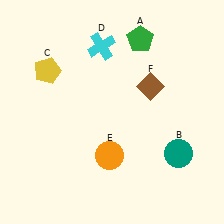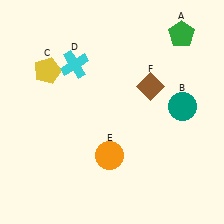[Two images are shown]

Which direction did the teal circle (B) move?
The teal circle (B) moved up.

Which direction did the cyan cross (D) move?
The cyan cross (D) moved left.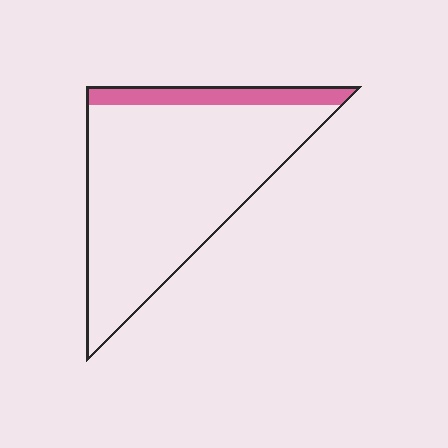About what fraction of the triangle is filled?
About one eighth (1/8).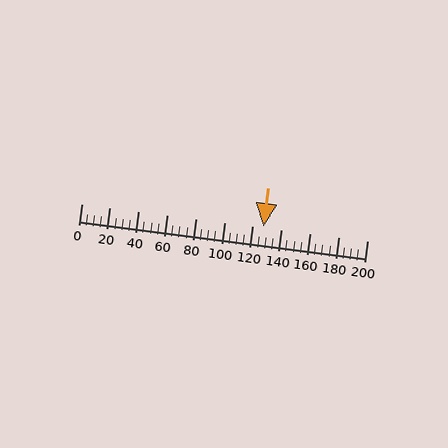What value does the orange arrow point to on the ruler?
The orange arrow points to approximately 128.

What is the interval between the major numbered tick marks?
The major tick marks are spaced 20 units apart.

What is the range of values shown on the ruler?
The ruler shows values from 0 to 200.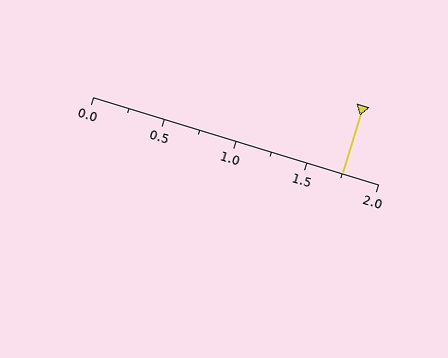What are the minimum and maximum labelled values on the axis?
The axis runs from 0.0 to 2.0.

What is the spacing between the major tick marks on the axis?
The major ticks are spaced 0.5 apart.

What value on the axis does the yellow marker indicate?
The marker indicates approximately 1.75.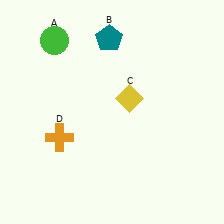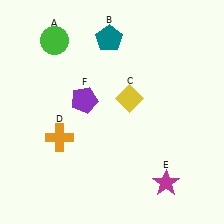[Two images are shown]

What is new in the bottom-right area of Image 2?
A magenta star (E) was added in the bottom-right area of Image 2.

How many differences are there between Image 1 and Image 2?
There are 2 differences between the two images.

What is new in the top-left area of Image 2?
A purple pentagon (F) was added in the top-left area of Image 2.